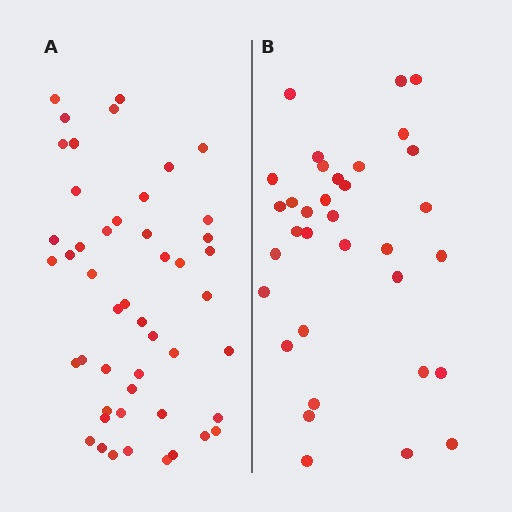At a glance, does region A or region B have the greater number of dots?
Region A (the left region) has more dots.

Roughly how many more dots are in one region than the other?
Region A has approximately 15 more dots than region B.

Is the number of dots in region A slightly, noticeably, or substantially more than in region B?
Region A has noticeably more, but not dramatically so. The ratio is roughly 1.4 to 1.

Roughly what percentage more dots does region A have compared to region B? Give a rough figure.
About 40% more.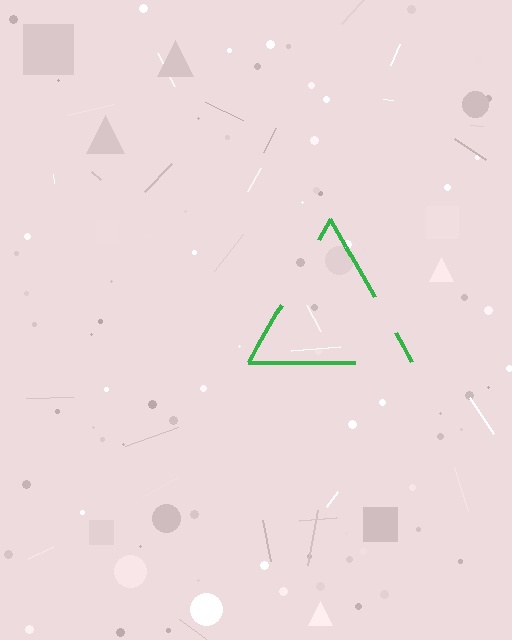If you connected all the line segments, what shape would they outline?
They would outline a triangle.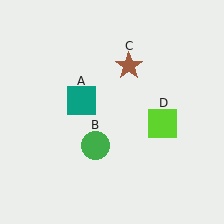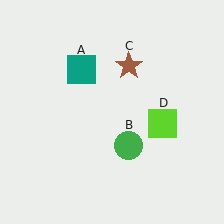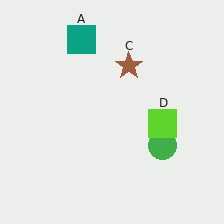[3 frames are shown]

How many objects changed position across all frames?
2 objects changed position: teal square (object A), green circle (object B).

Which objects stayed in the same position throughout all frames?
Brown star (object C) and lime square (object D) remained stationary.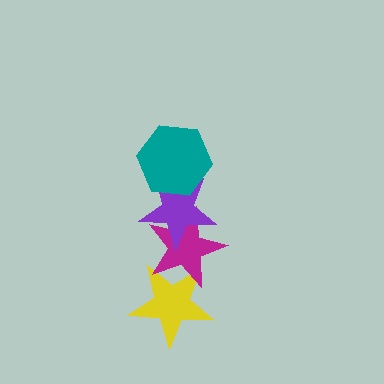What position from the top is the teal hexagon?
The teal hexagon is 1st from the top.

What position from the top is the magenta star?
The magenta star is 3rd from the top.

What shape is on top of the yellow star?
The magenta star is on top of the yellow star.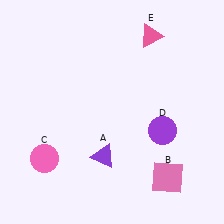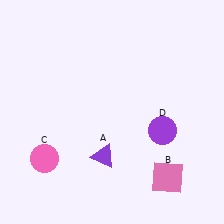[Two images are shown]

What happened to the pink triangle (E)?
The pink triangle (E) was removed in Image 2. It was in the top-right area of Image 1.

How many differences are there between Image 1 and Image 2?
There is 1 difference between the two images.